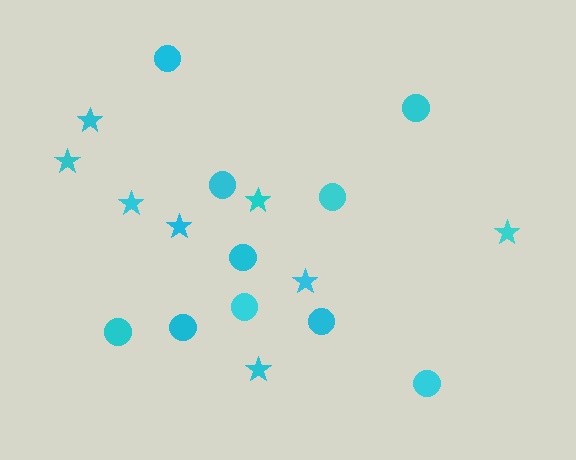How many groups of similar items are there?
There are 2 groups: one group of circles (10) and one group of stars (8).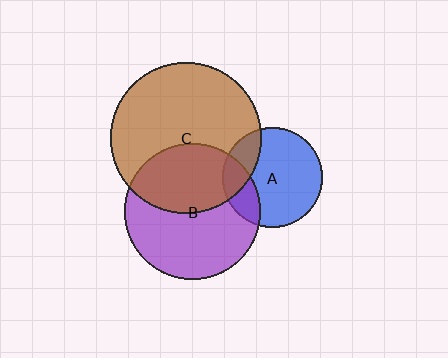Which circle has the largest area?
Circle C (brown).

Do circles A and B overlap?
Yes.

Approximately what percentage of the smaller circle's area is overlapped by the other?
Approximately 20%.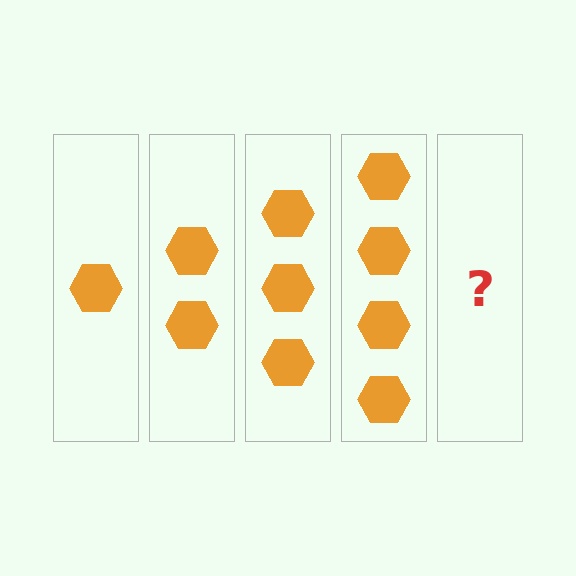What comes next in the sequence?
The next element should be 5 hexagons.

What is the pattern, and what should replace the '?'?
The pattern is that each step adds one more hexagon. The '?' should be 5 hexagons.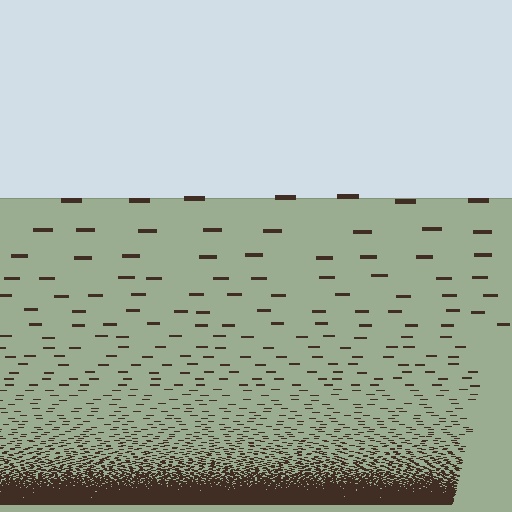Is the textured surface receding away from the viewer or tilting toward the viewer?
The surface appears to tilt toward the viewer. Texture elements get larger and sparser toward the top.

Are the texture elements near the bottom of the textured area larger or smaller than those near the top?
Smaller. The gradient is inverted — elements near the bottom are smaller and denser.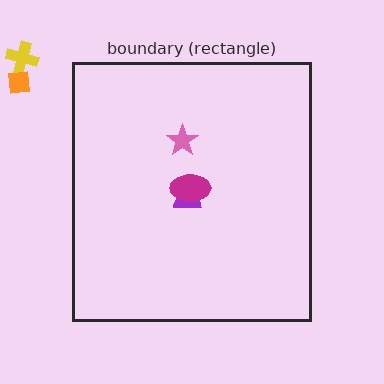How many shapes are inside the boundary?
3 inside, 2 outside.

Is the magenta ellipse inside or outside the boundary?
Inside.